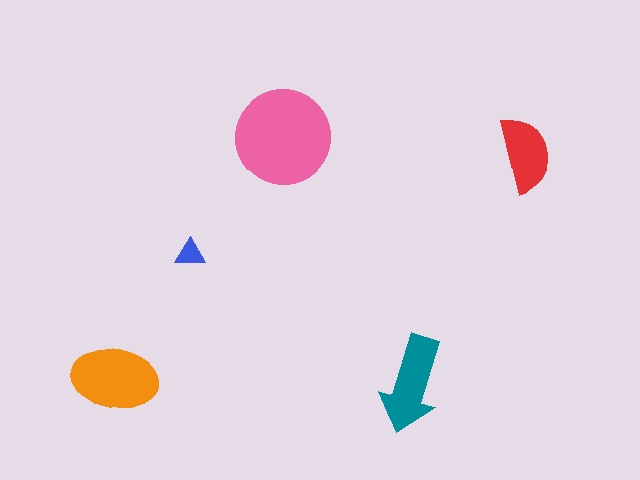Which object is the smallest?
The blue triangle.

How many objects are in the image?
There are 5 objects in the image.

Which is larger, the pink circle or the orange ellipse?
The pink circle.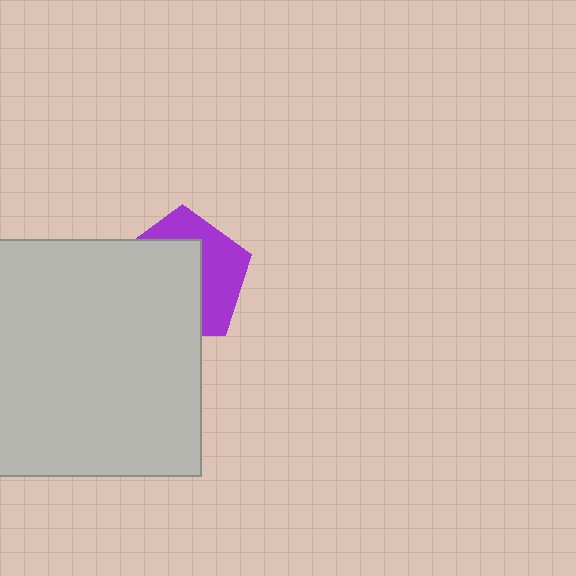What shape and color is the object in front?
The object in front is a light gray square.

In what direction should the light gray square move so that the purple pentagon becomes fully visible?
The light gray square should move toward the lower-left. That is the shortest direction to clear the overlap and leave the purple pentagon fully visible.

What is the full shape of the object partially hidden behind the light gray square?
The partially hidden object is a purple pentagon.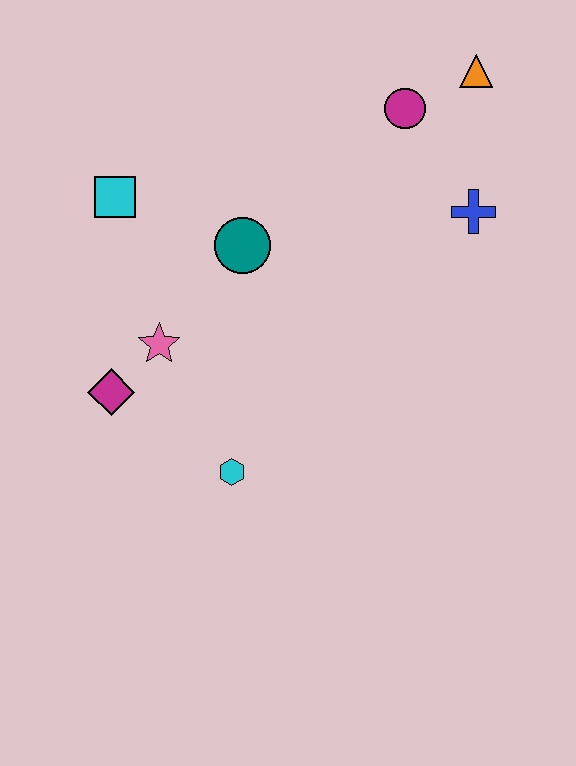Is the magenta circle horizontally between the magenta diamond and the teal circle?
No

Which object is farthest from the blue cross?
The magenta diamond is farthest from the blue cross.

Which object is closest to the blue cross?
The magenta circle is closest to the blue cross.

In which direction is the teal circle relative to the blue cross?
The teal circle is to the left of the blue cross.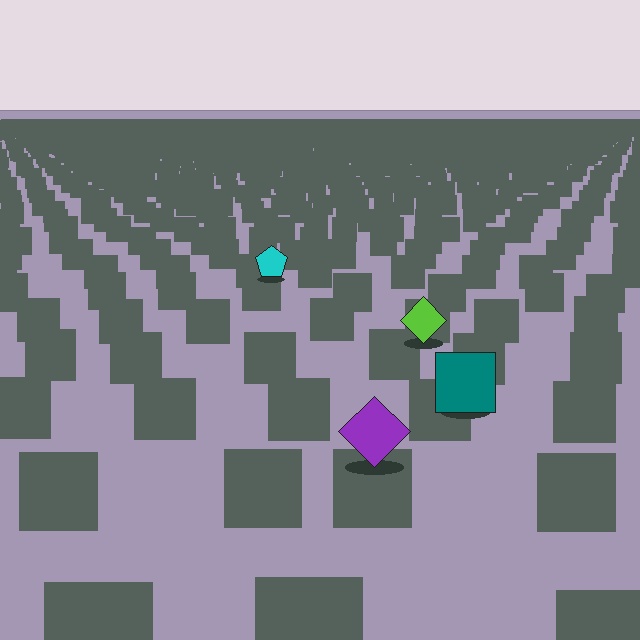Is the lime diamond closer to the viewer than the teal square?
No. The teal square is closer — you can tell from the texture gradient: the ground texture is coarser near it.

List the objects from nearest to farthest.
From nearest to farthest: the purple diamond, the teal square, the lime diamond, the cyan pentagon.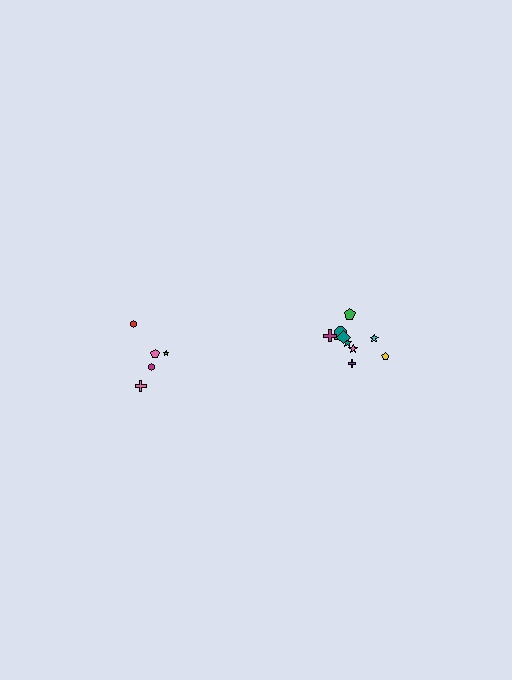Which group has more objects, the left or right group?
The right group.